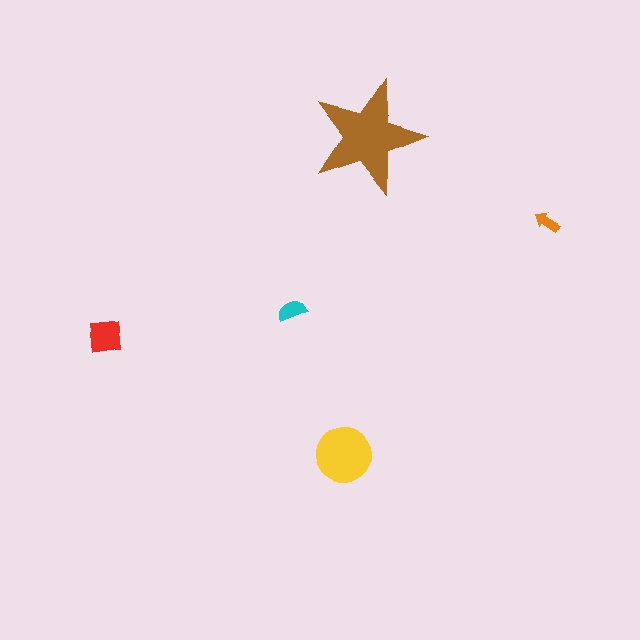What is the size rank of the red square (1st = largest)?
3rd.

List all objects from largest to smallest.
The brown star, the yellow circle, the red square, the cyan semicircle, the orange arrow.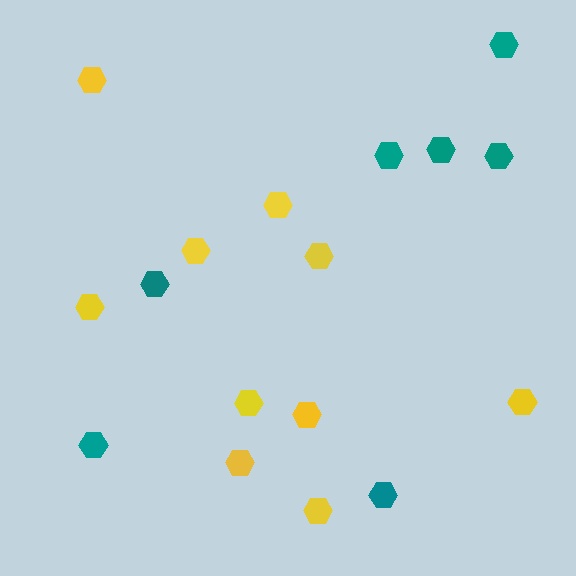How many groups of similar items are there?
There are 2 groups: one group of teal hexagons (7) and one group of yellow hexagons (10).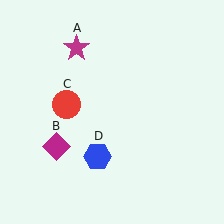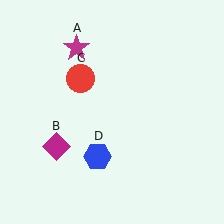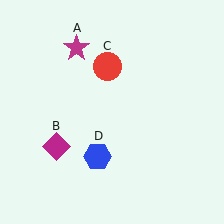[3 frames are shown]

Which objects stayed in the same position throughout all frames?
Magenta star (object A) and magenta diamond (object B) and blue hexagon (object D) remained stationary.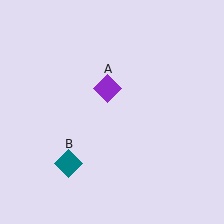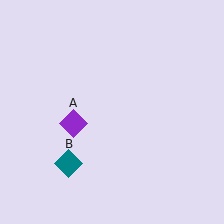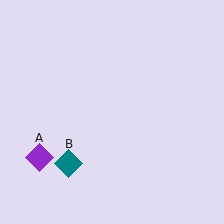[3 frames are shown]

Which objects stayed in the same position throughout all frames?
Teal diamond (object B) remained stationary.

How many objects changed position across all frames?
1 object changed position: purple diamond (object A).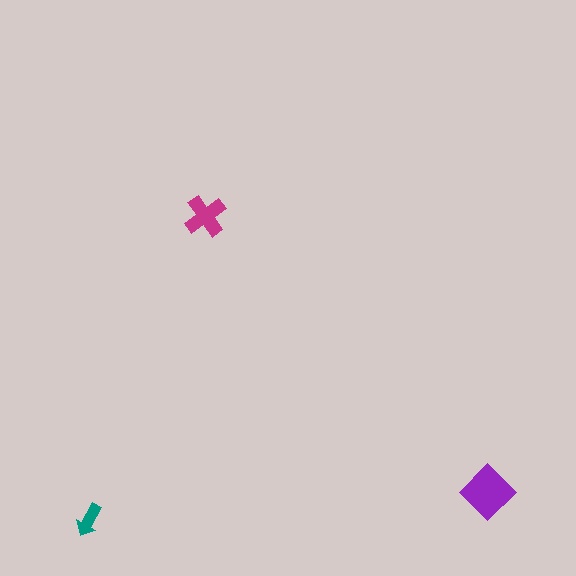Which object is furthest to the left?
The teal arrow is leftmost.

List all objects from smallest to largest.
The teal arrow, the magenta cross, the purple diamond.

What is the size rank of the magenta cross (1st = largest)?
2nd.